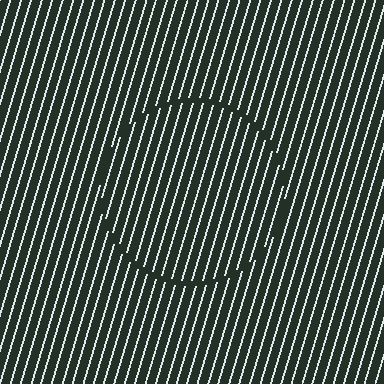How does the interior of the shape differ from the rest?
The interior of the shape contains the same grating, shifted by half a period — the contour is defined by the phase discontinuity where line-ends from the inner and outer gratings abut.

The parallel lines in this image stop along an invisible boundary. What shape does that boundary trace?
An illusory circle. The interior of the shape contains the same grating, shifted by half a period — the contour is defined by the phase discontinuity where line-ends from the inner and outer gratings abut.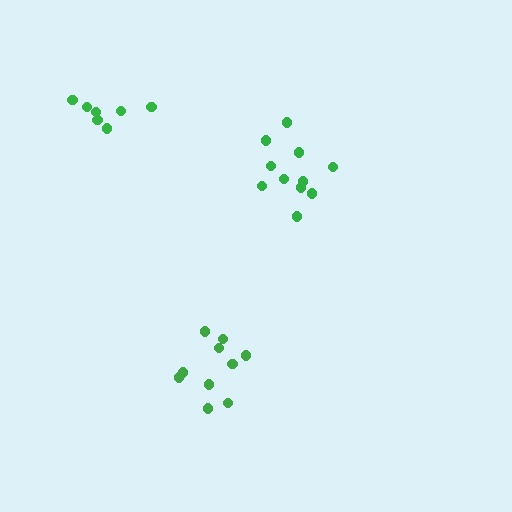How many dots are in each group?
Group 1: 11 dots, Group 2: 10 dots, Group 3: 7 dots (28 total).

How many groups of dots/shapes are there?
There are 3 groups.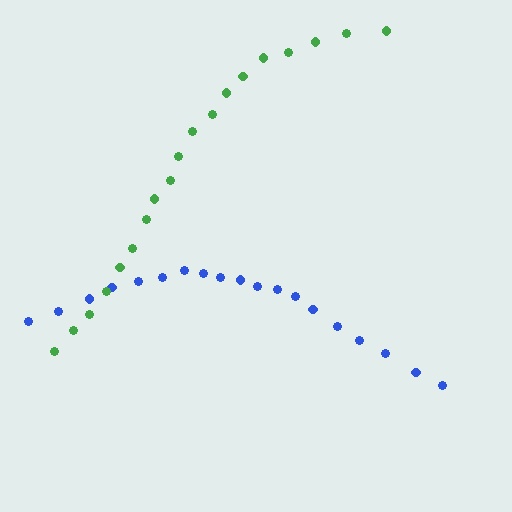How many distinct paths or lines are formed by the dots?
There are 2 distinct paths.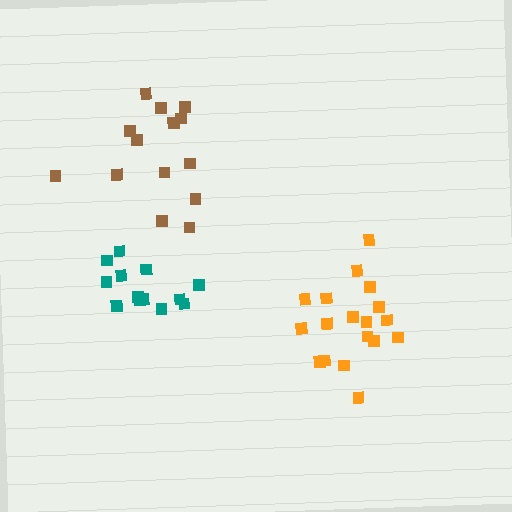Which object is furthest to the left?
The teal cluster is leftmost.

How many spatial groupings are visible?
There are 3 spatial groupings.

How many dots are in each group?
Group 1: 13 dots, Group 2: 14 dots, Group 3: 18 dots (45 total).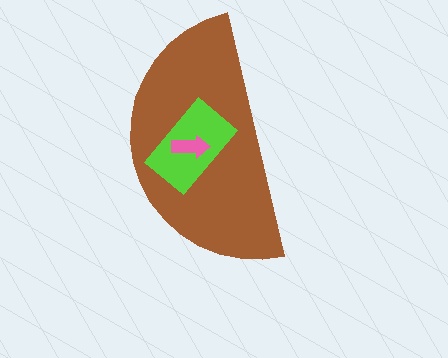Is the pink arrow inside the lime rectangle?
Yes.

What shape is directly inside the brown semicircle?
The lime rectangle.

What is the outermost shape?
The brown semicircle.